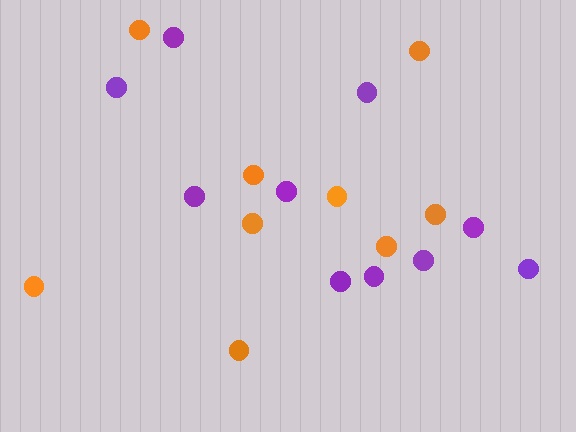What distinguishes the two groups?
There are 2 groups: one group of purple circles (10) and one group of orange circles (9).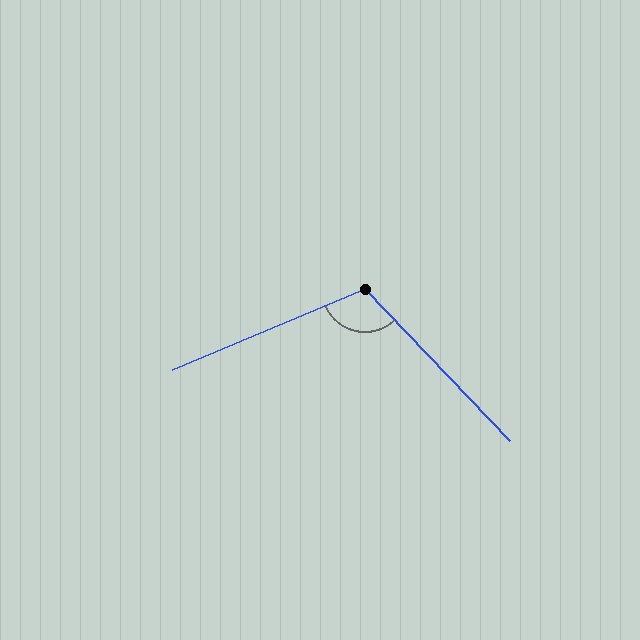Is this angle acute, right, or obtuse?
It is obtuse.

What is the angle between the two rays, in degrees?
Approximately 111 degrees.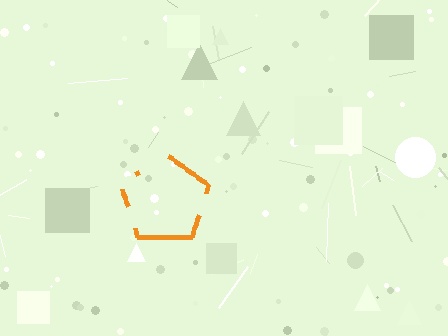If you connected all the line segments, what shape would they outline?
They would outline a pentagon.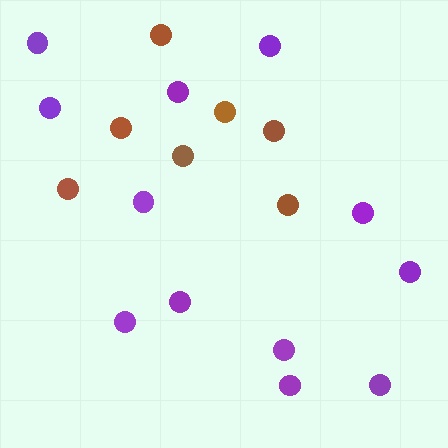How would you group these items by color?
There are 2 groups: one group of brown circles (7) and one group of purple circles (12).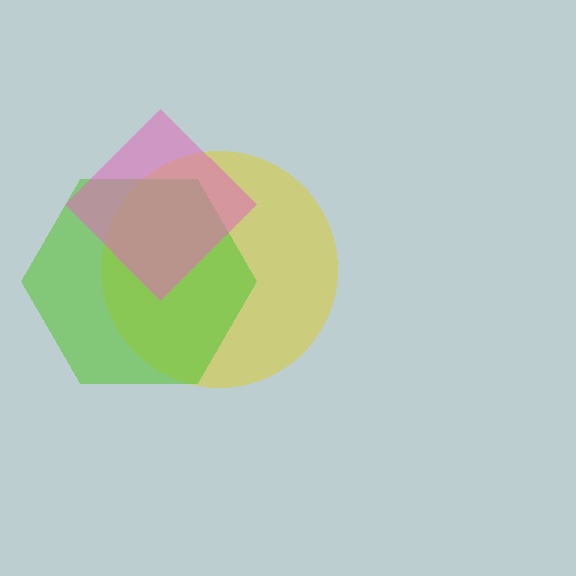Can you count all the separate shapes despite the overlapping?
Yes, there are 3 separate shapes.